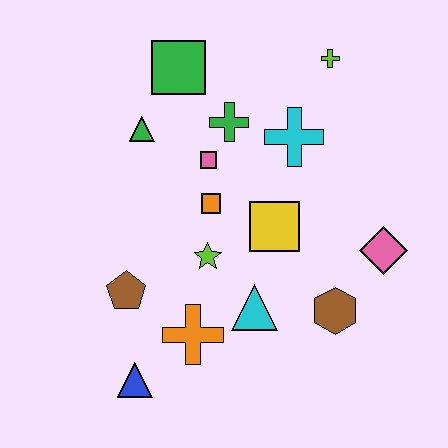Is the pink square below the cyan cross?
Yes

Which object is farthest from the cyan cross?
The blue triangle is farthest from the cyan cross.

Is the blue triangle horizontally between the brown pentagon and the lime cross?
Yes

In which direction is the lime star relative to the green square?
The lime star is below the green square.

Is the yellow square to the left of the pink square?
No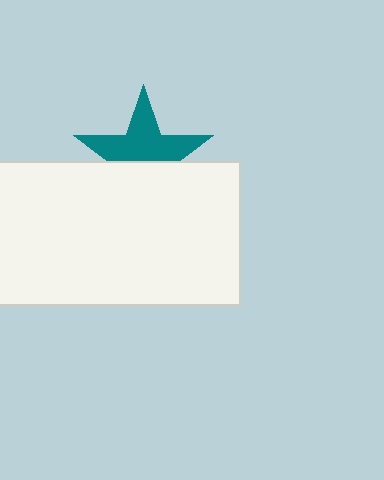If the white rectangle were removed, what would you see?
You would see the complete teal star.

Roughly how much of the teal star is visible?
About half of it is visible (roughly 57%).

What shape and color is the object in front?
The object in front is a white rectangle.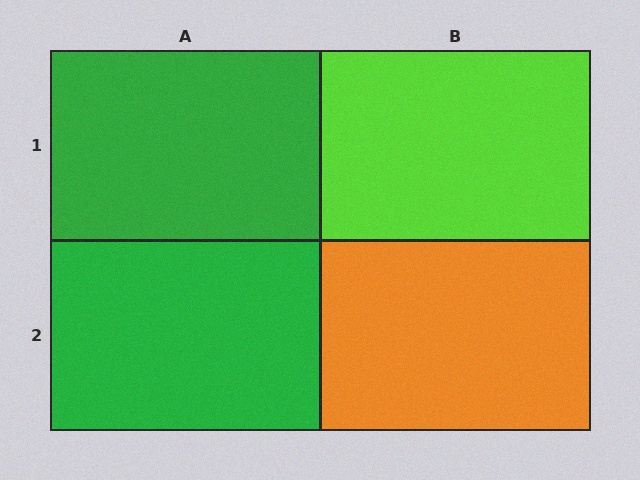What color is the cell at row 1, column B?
Lime.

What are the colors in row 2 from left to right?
Green, orange.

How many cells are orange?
1 cell is orange.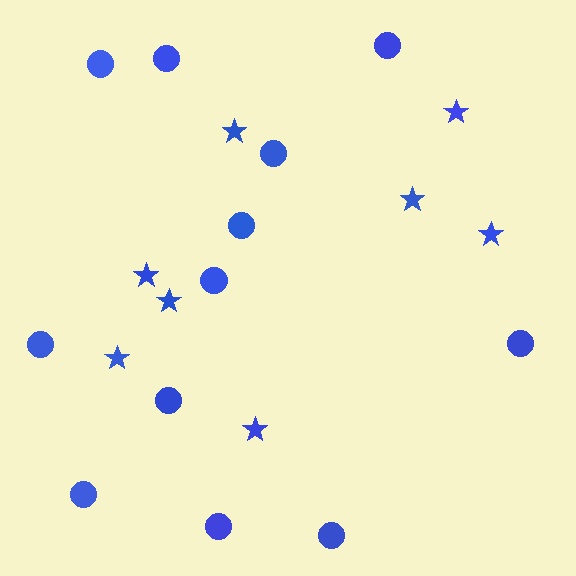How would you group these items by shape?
There are 2 groups: one group of circles (12) and one group of stars (8).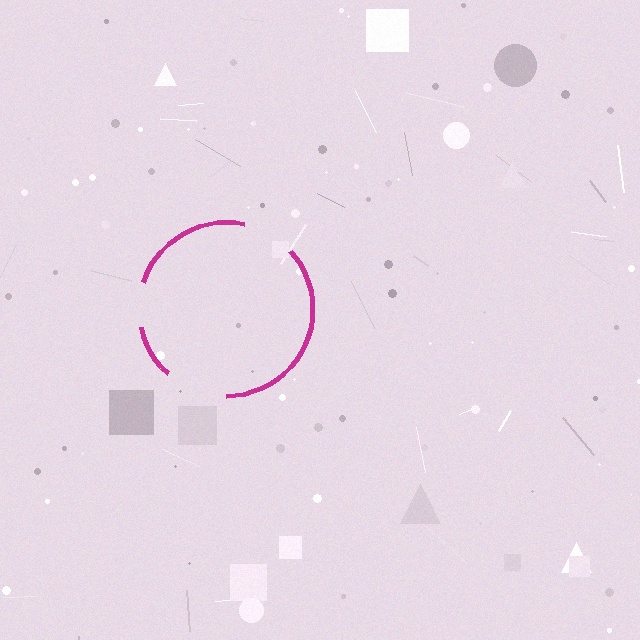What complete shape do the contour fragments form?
The contour fragments form a circle.